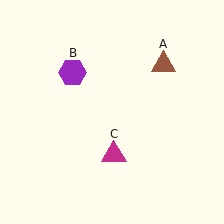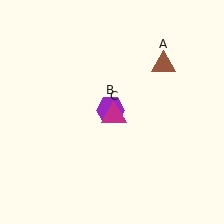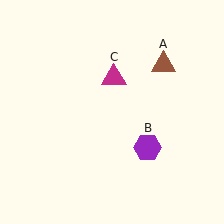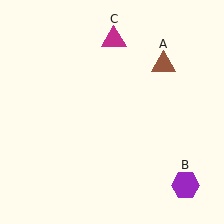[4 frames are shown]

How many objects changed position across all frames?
2 objects changed position: purple hexagon (object B), magenta triangle (object C).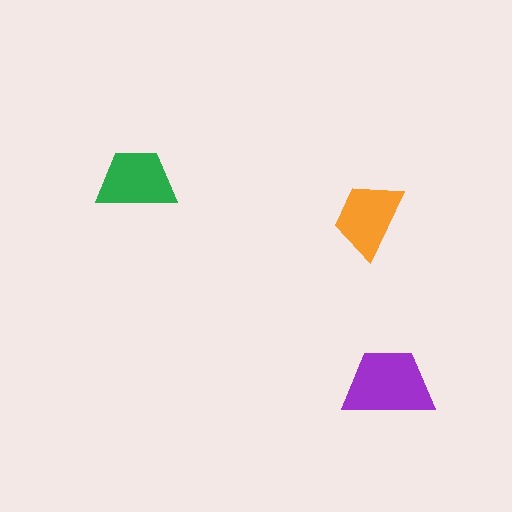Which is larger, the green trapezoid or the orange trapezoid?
The green one.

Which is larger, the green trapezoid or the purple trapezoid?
The purple one.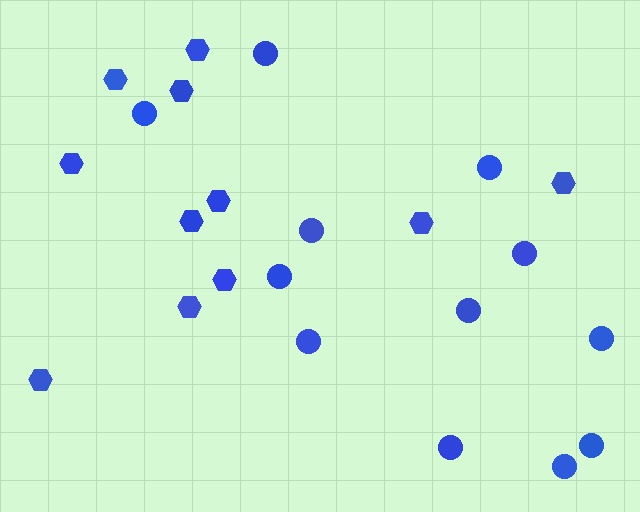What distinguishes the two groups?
There are 2 groups: one group of hexagons (11) and one group of circles (12).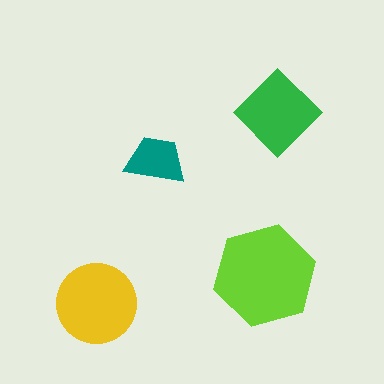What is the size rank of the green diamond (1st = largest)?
3rd.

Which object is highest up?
The green diamond is topmost.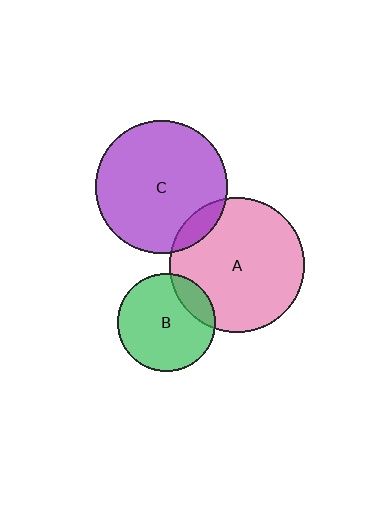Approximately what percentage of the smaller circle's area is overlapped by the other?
Approximately 10%.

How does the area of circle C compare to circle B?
Approximately 1.8 times.